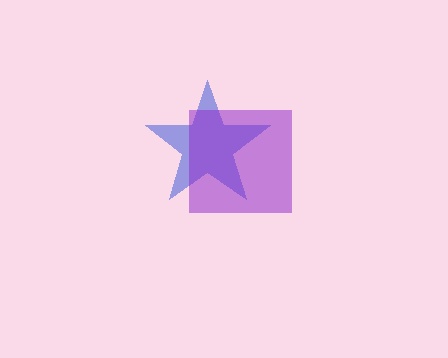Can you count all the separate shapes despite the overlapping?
Yes, there are 2 separate shapes.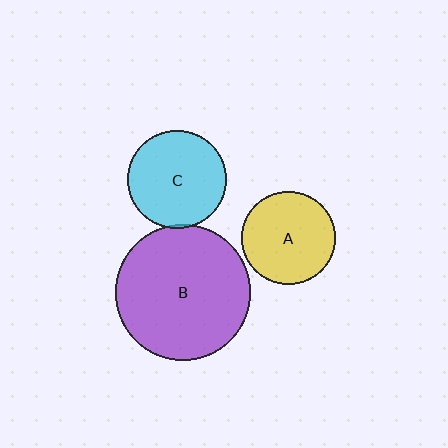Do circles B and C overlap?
Yes.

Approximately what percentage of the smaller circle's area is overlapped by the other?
Approximately 5%.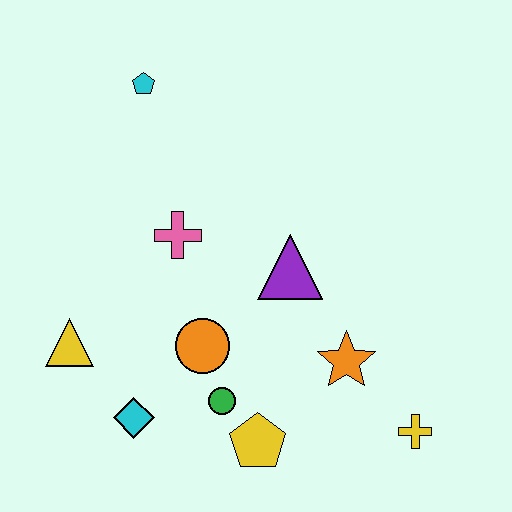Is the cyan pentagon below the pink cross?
No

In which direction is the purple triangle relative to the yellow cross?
The purple triangle is above the yellow cross.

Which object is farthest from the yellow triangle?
The yellow cross is farthest from the yellow triangle.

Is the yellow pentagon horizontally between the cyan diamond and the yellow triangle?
No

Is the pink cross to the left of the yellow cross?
Yes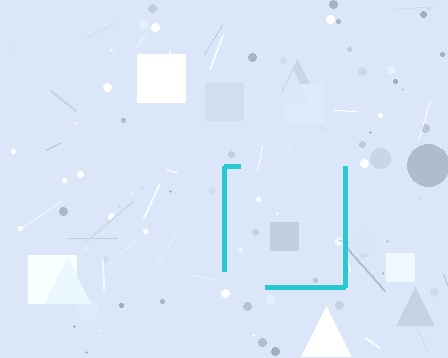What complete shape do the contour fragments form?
The contour fragments form a square.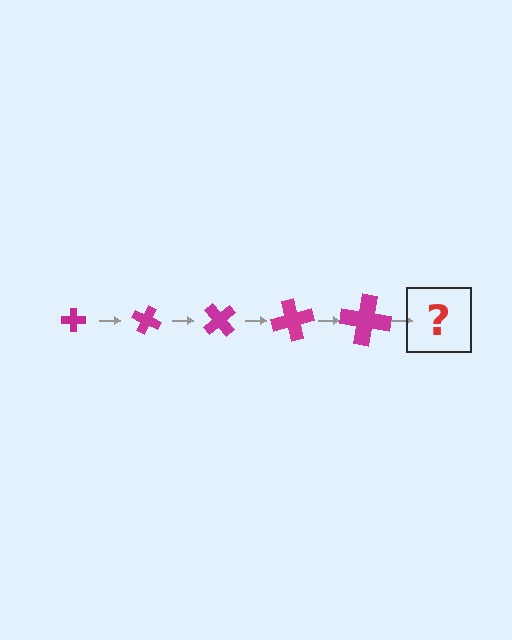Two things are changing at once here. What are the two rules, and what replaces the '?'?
The two rules are that the cross grows larger each step and it rotates 25 degrees each step. The '?' should be a cross, larger than the previous one and rotated 125 degrees from the start.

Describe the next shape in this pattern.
It should be a cross, larger than the previous one and rotated 125 degrees from the start.